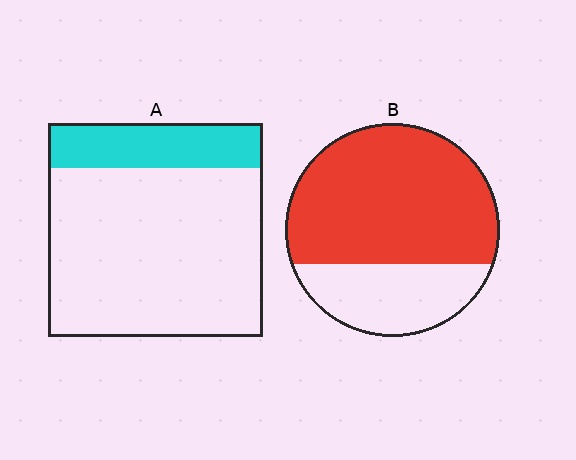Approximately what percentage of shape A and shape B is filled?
A is approximately 20% and B is approximately 70%.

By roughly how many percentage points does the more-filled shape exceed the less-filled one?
By roughly 50 percentage points (B over A).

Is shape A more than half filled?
No.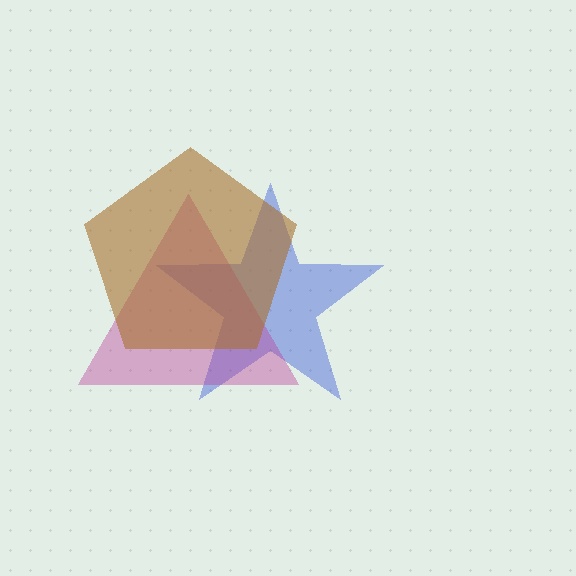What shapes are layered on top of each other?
The layered shapes are: a blue star, a magenta triangle, a brown pentagon.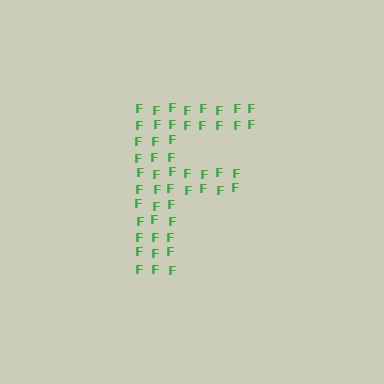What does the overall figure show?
The overall figure shows the letter F.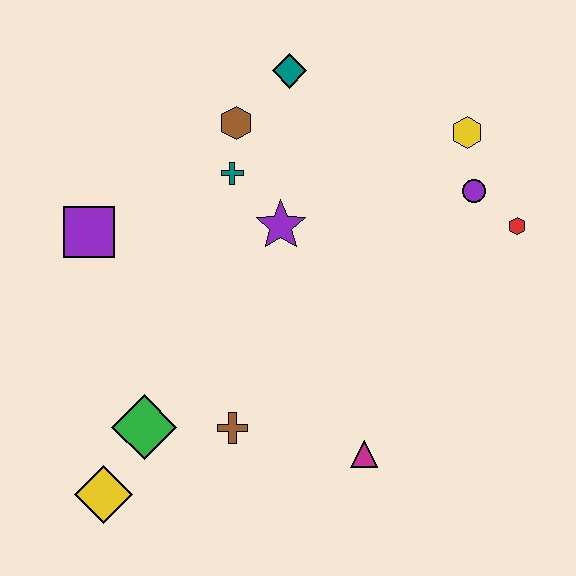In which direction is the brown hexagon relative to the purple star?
The brown hexagon is above the purple star.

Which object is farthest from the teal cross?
The yellow diamond is farthest from the teal cross.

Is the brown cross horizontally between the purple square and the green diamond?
No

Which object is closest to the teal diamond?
The brown hexagon is closest to the teal diamond.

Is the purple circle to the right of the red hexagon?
No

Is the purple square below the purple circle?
Yes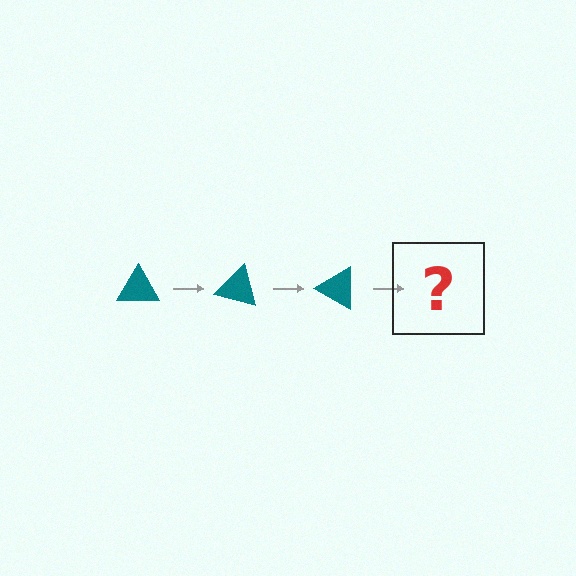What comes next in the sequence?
The next element should be a teal triangle rotated 45 degrees.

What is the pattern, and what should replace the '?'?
The pattern is that the triangle rotates 15 degrees each step. The '?' should be a teal triangle rotated 45 degrees.